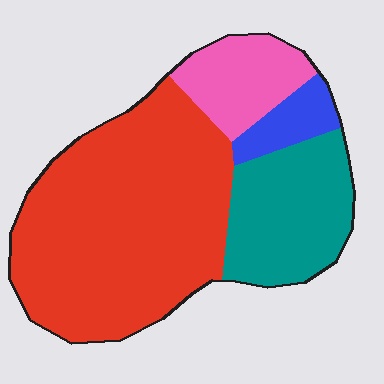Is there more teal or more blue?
Teal.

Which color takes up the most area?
Red, at roughly 60%.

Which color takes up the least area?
Blue, at roughly 5%.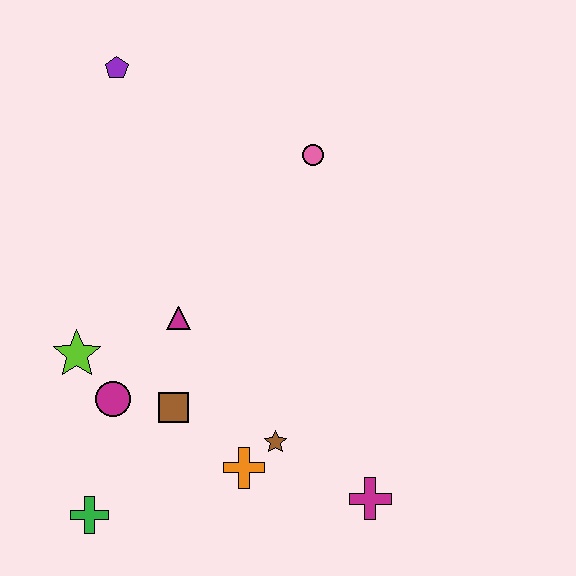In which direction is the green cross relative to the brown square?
The green cross is below the brown square.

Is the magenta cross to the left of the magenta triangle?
No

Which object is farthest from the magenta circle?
The purple pentagon is farthest from the magenta circle.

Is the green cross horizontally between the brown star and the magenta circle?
No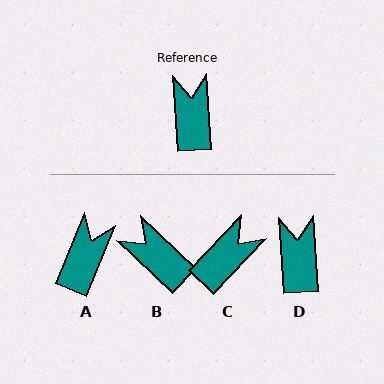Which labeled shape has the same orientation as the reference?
D.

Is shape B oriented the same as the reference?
No, it is off by about 43 degrees.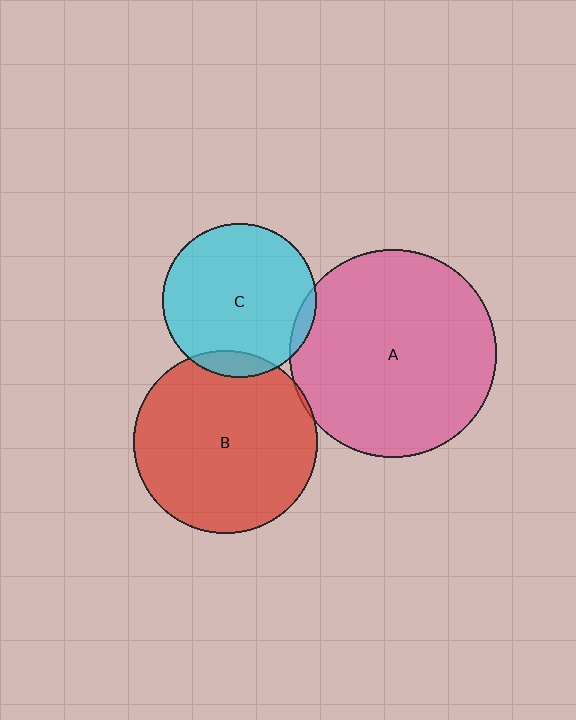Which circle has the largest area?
Circle A (pink).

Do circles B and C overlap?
Yes.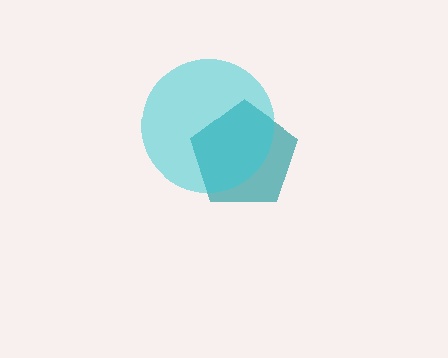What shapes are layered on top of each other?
The layered shapes are: a teal pentagon, a cyan circle.